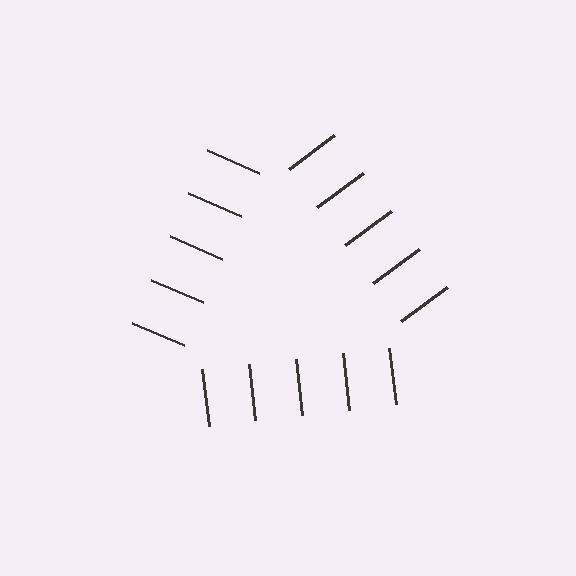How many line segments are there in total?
15 — 5 along each of the 3 edges.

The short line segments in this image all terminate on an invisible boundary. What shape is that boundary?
An illusory triangle — the line segments terminate on its edges but no continuous stroke is drawn.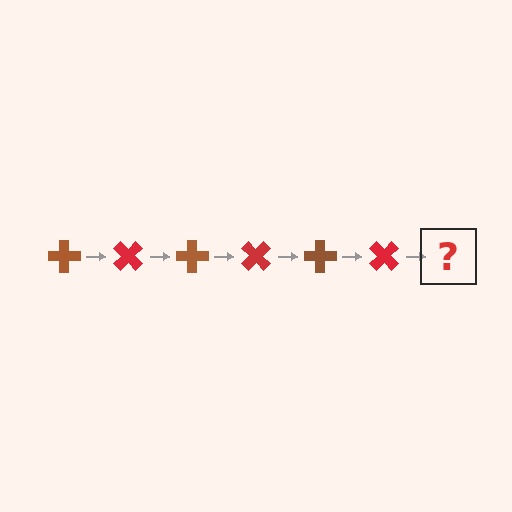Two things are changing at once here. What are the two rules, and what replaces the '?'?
The two rules are that it rotates 45 degrees each step and the color cycles through brown and red. The '?' should be a brown cross, rotated 270 degrees from the start.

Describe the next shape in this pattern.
It should be a brown cross, rotated 270 degrees from the start.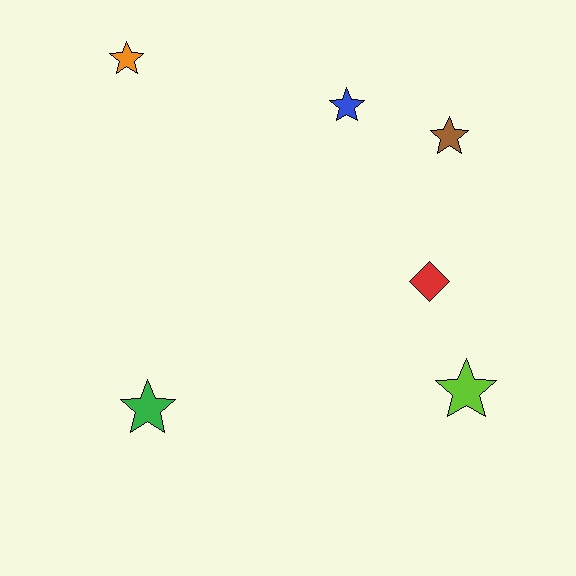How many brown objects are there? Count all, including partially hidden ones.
There is 1 brown object.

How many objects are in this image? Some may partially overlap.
There are 6 objects.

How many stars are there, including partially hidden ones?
There are 5 stars.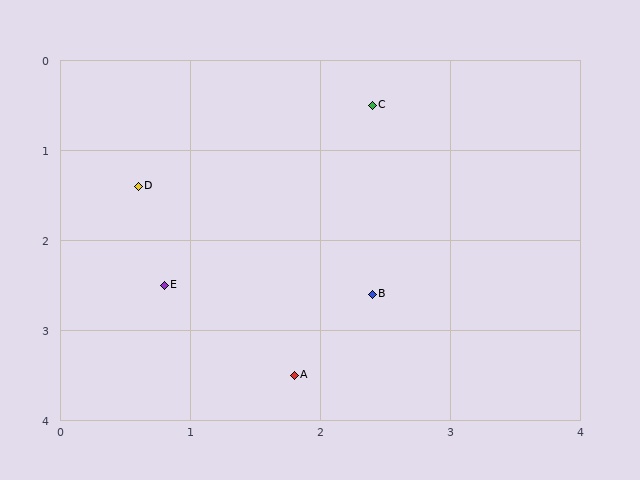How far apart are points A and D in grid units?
Points A and D are about 2.4 grid units apart.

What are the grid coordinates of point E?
Point E is at approximately (0.8, 2.5).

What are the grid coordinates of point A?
Point A is at approximately (1.8, 3.5).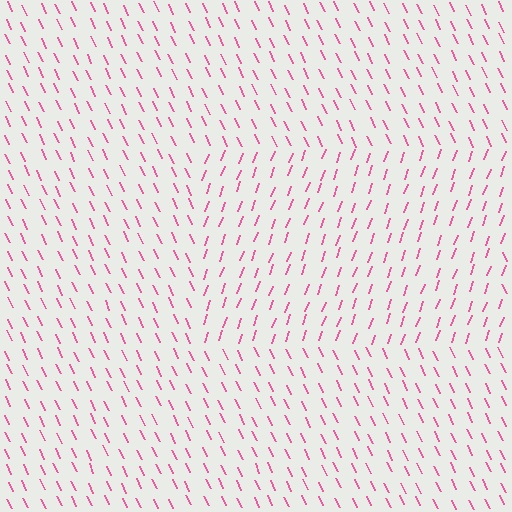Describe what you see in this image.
The image is filled with small pink line segments. A rectangle region in the image has lines oriented differently from the surrounding lines, creating a visible texture boundary.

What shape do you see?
I see a rectangle.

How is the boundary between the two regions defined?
The boundary is defined purely by a change in line orientation (approximately 45 degrees difference). All lines are the same color and thickness.